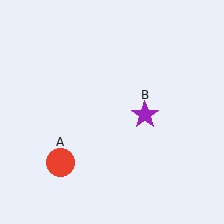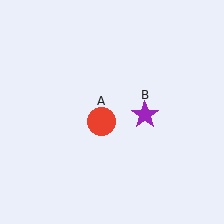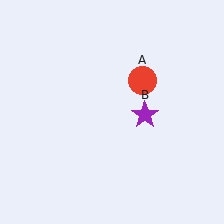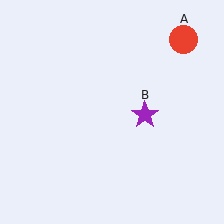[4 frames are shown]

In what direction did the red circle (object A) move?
The red circle (object A) moved up and to the right.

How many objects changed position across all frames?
1 object changed position: red circle (object A).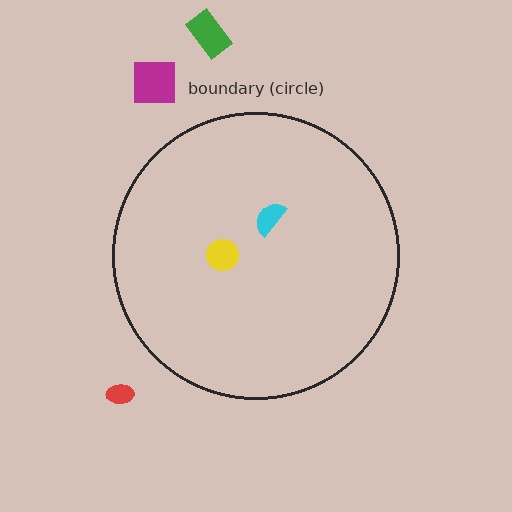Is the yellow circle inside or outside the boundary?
Inside.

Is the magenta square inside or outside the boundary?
Outside.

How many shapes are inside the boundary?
2 inside, 3 outside.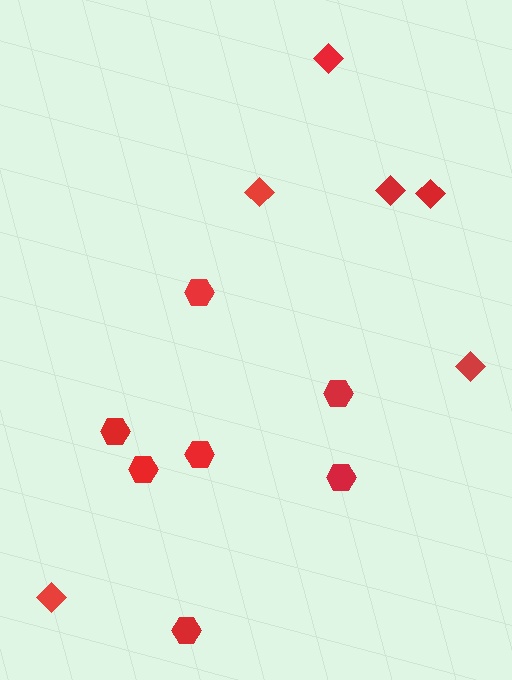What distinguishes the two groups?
There are 2 groups: one group of diamonds (6) and one group of hexagons (7).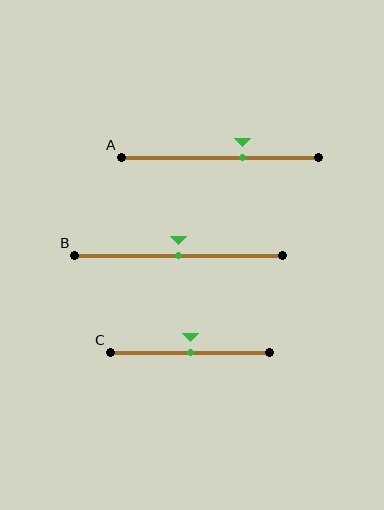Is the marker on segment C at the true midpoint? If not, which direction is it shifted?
Yes, the marker on segment C is at the true midpoint.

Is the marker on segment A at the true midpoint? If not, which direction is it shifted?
No, the marker on segment A is shifted to the right by about 12% of the segment length.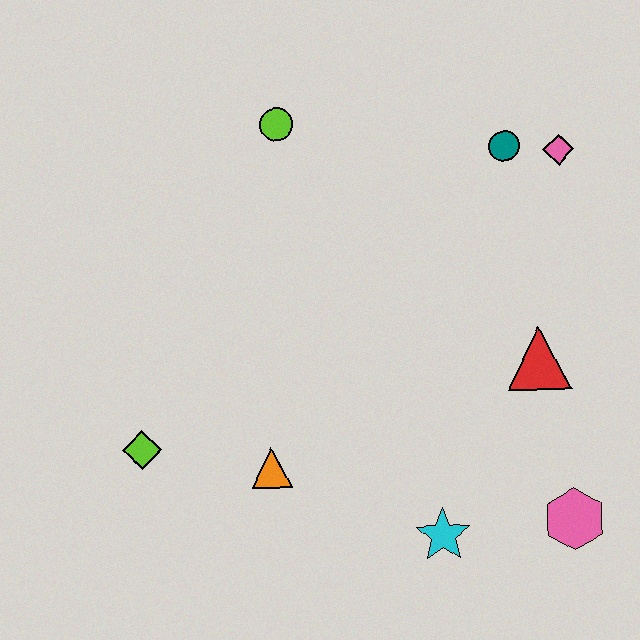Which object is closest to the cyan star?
The pink hexagon is closest to the cyan star.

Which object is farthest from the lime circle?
The pink hexagon is farthest from the lime circle.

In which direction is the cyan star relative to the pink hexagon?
The cyan star is to the left of the pink hexagon.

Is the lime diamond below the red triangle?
Yes